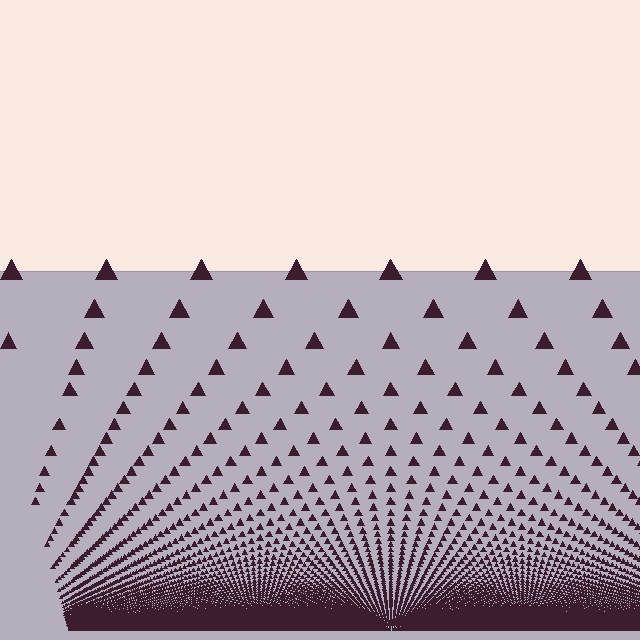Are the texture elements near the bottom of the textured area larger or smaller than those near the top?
Smaller. The gradient is inverted — elements near the bottom are smaller and denser.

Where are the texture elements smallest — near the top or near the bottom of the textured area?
Near the bottom.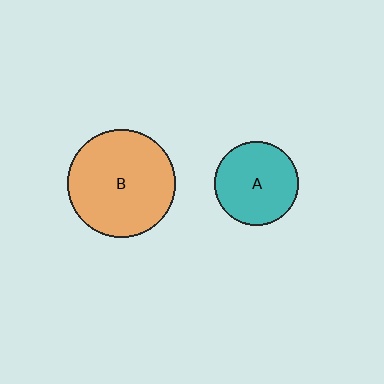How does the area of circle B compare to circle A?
Approximately 1.6 times.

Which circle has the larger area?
Circle B (orange).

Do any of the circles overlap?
No, none of the circles overlap.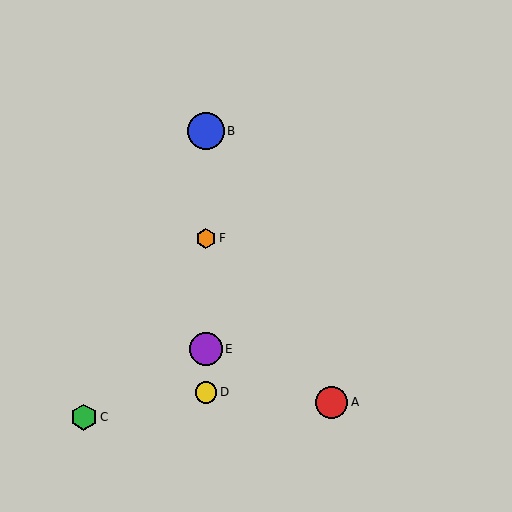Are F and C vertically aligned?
No, F is at x≈206 and C is at x≈84.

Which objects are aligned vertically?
Objects B, D, E, F are aligned vertically.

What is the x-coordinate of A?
Object A is at x≈331.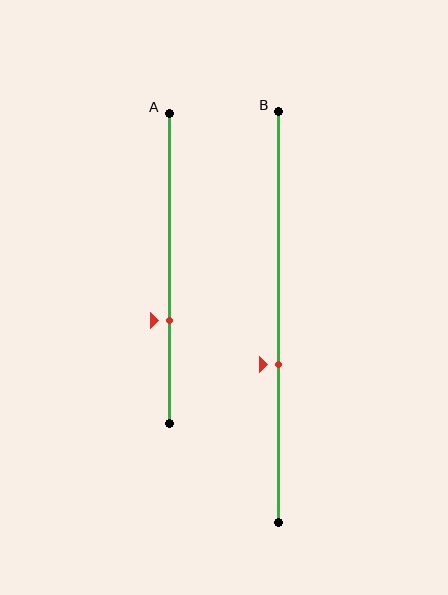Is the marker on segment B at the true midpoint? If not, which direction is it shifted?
No, the marker on segment B is shifted downward by about 11% of the segment length.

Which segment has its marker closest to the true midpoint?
Segment B has its marker closest to the true midpoint.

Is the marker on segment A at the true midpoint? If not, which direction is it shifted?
No, the marker on segment A is shifted downward by about 17% of the segment length.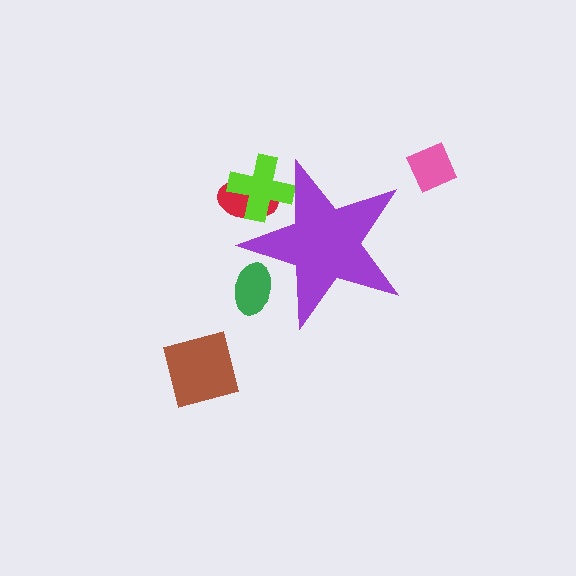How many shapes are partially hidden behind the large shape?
3 shapes are partially hidden.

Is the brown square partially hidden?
No, the brown square is fully visible.